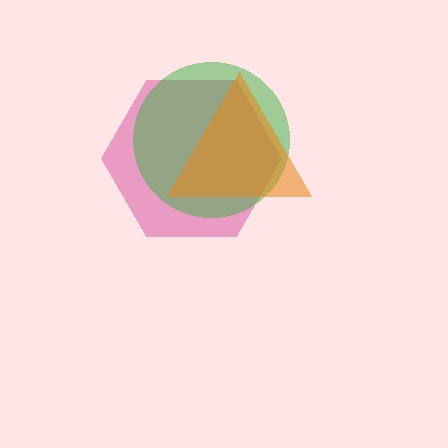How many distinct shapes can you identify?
There are 3 distinct shapes: a pink hexagon, a green circle, an orange triangle.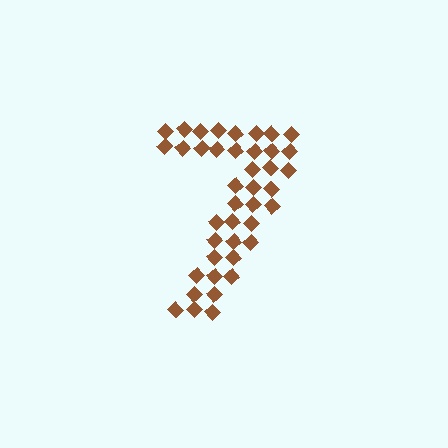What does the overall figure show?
The overall figure shows the digit 7.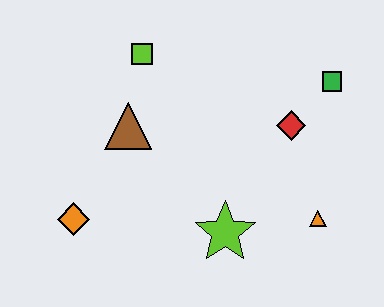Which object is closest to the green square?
The red diamond is closest to the green square.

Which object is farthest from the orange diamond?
The green square is farthest from the orange diamond.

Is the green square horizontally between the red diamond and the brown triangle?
No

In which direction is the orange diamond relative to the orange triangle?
The orange diamond is to the left of the orange triangle.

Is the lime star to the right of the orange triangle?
No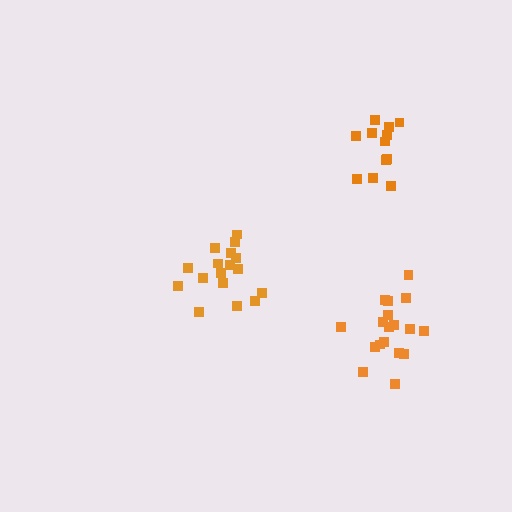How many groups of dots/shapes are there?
There are 3 groups.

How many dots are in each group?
Group 1: 17 dots, Group 2: 18 dots, Group 3: 12 dots (47 total).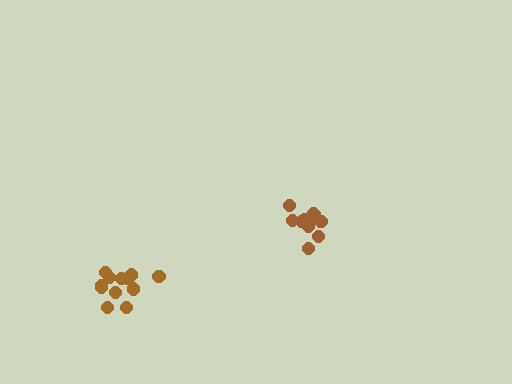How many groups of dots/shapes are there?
There are 2 groups.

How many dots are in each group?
Group 1: 11 dots, Group 2: 12 dots (23 total).